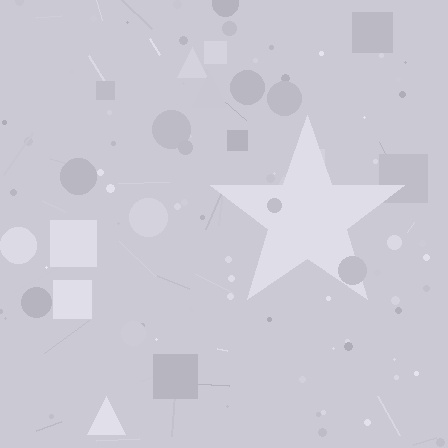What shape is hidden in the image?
A star is hidden in the image.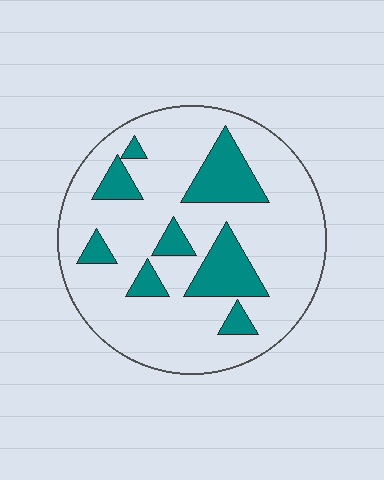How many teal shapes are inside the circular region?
8.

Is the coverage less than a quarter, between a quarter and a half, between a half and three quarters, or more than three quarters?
Less than a quarter.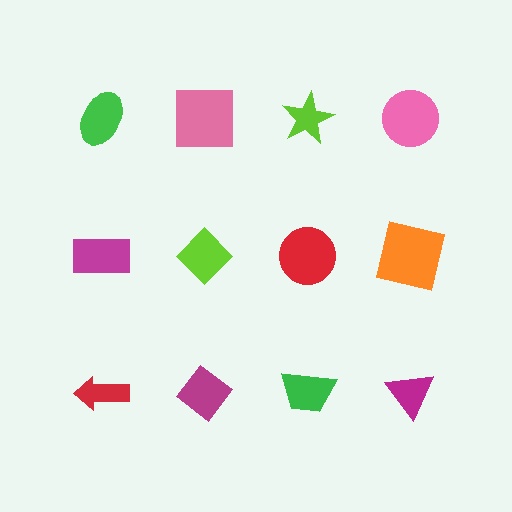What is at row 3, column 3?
A green trapezoid.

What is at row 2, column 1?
A magenta rectangle.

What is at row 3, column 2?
A magenta diamond.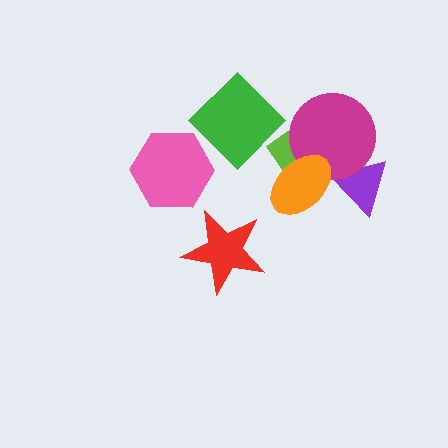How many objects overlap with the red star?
0 objects overlap with the red star.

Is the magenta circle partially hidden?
Yes, it is partially covered by another shape.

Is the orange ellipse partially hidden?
No, no other shape covers it.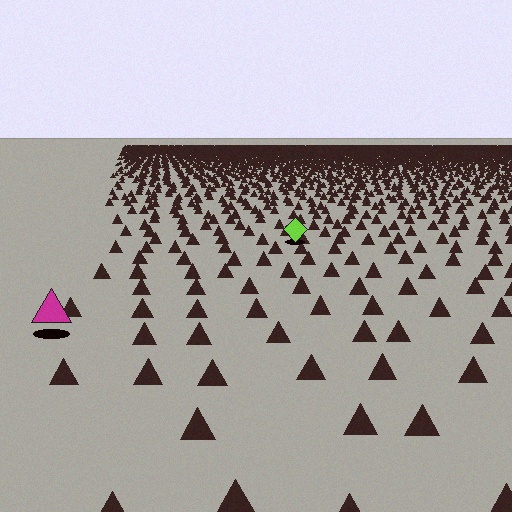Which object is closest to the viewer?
The magenta triangle is closest. The texture marks near it are larger and more spread out.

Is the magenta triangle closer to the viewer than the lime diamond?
Yes. The magenta triangle is closer — you can tell from the texture gradient: the ground texture is coarser near it.